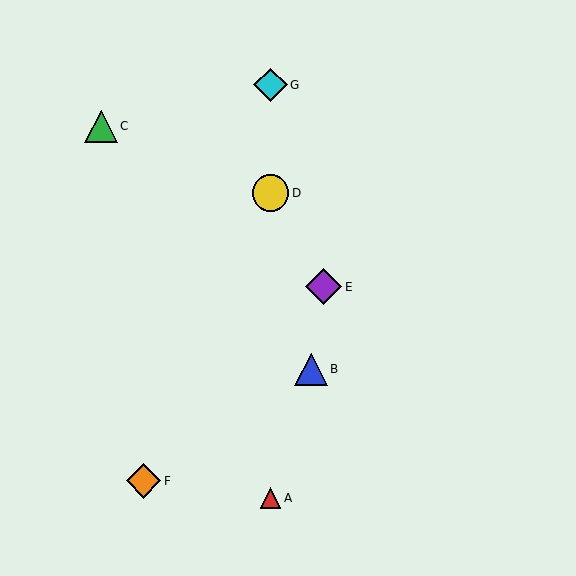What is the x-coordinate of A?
Object A is at x≈271.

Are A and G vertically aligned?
Yes, both are at x≈271.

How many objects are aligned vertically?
3 objects (A, D, G) are aligned vertically.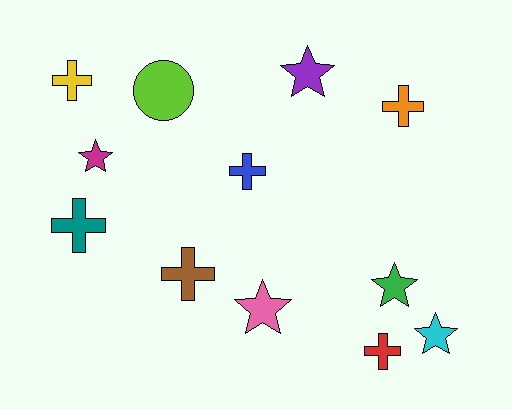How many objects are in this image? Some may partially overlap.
There are 12 objects.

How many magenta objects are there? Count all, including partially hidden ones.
There is 1 magenta object.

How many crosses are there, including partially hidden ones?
There are 6 crosses.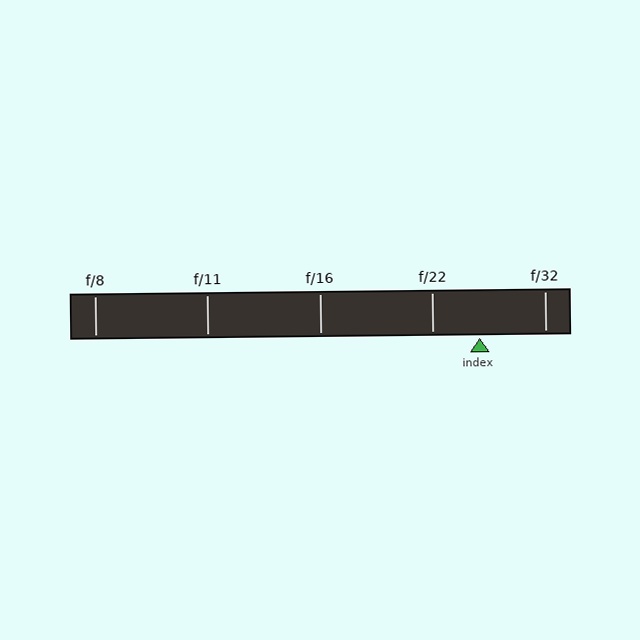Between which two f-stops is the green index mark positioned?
The index mark is between f/22 and f/32.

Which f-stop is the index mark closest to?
The index mark is closest to f/22.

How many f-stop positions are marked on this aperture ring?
There are 5 f-stop positions marked.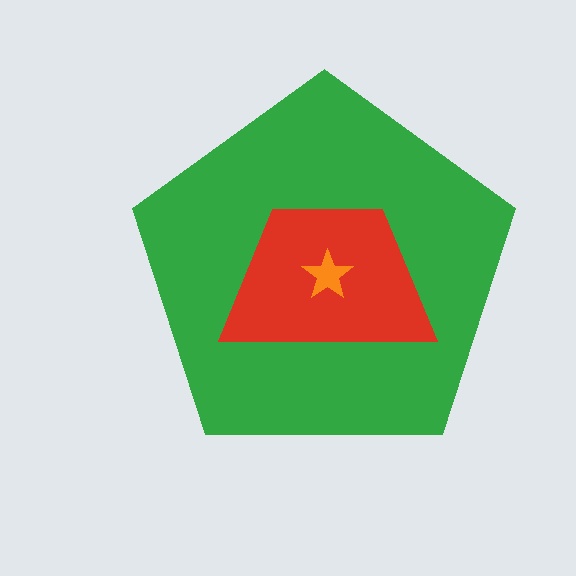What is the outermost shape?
The green pentagon.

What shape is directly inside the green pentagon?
The red trapezoid.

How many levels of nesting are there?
3.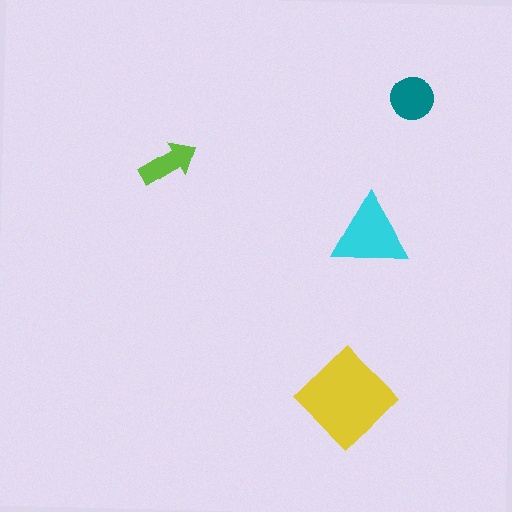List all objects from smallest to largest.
The lime arrow, the teal circle, the cyan triangle, the yellow diamond.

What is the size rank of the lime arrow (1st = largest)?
4th.